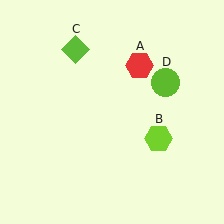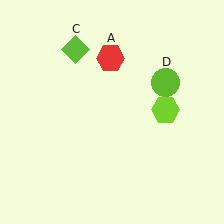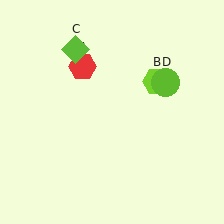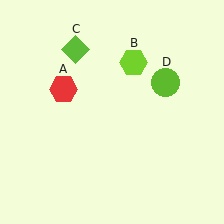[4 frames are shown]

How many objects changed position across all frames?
2 objects changed position: red hexagon (object A), lime hexagon (object B).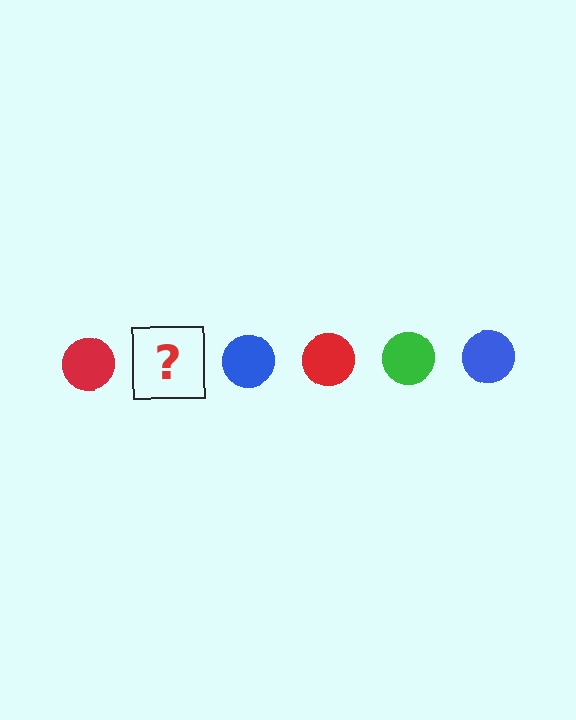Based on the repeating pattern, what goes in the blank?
The blank should be a green circle.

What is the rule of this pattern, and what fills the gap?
The rule is that the pattern cycles through red, green, blue circles. The gap should be filled with a green circle.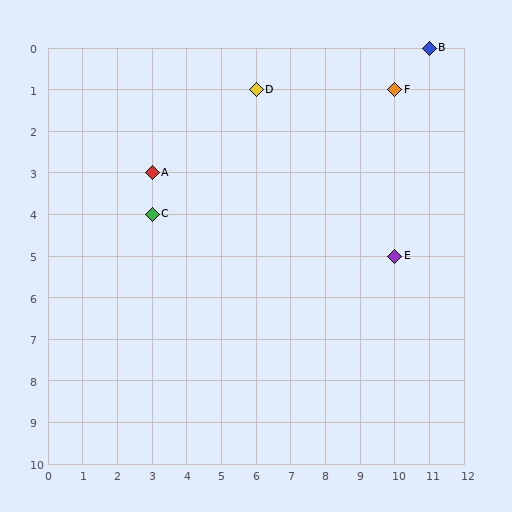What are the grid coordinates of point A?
Point A is at grid coordinates (3, 3).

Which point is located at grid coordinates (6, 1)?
Point D is at (6, 1).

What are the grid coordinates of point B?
Point B is at grid coordinates (11, 0).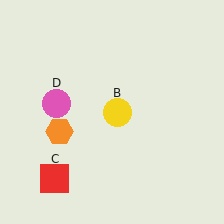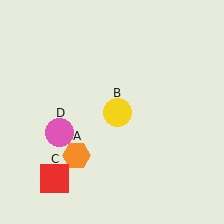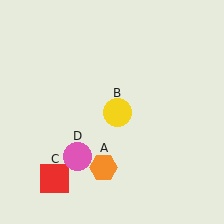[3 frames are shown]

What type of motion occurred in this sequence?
The orange hexagon (object A), pink circle (object D) rotated counterclockwise around the center of the scene.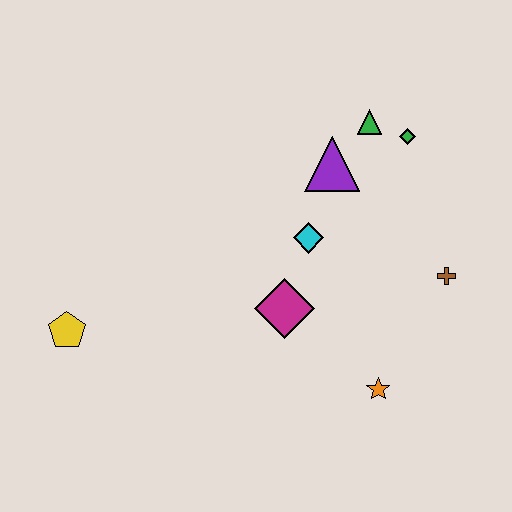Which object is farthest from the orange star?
The yellow pentagon is farthest from the orange star.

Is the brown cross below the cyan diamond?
Yes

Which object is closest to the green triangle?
The green diamond is closest to the green triangle.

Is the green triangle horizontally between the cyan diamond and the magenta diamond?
No